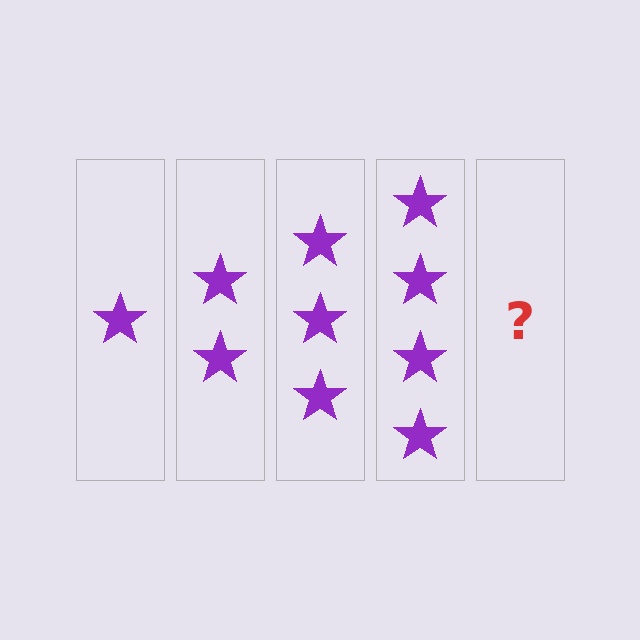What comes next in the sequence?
The next element should be 5 stars.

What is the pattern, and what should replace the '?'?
The pattern is that each step adds one more star. The '?' should be 5 stars.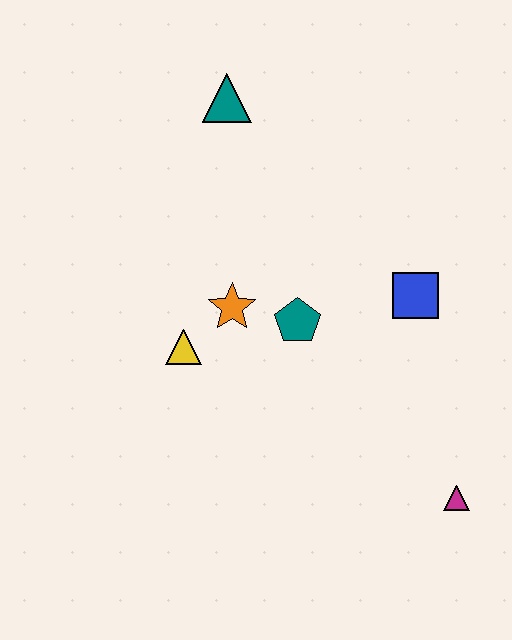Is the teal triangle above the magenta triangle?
Yes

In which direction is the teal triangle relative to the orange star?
The teal triangle is above the orange star.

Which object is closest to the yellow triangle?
The orange star is closest to the yellow triangle.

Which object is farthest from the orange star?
The magenta triangle is farthest from the orange star.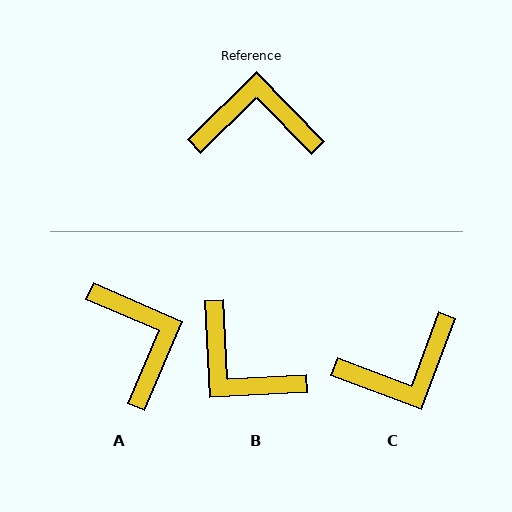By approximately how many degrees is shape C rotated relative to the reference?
Approximately 155 degrees clockwise.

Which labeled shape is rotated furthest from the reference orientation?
C, about 155 degrees away.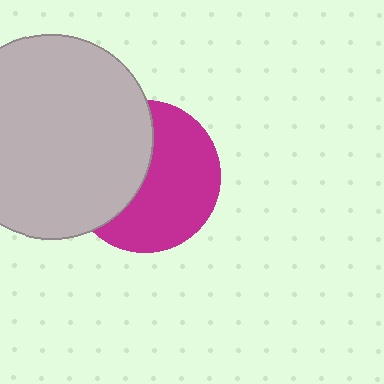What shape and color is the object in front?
The object in front is a light gray circle.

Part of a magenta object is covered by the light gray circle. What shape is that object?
It is a circle.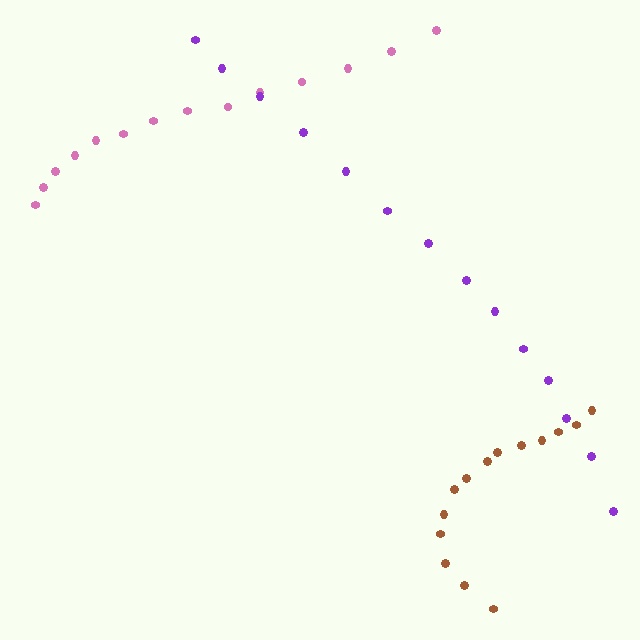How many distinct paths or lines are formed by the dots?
There are 3 distinct paths.